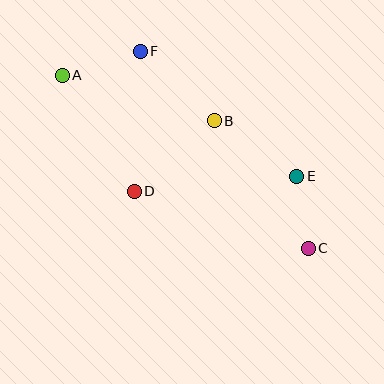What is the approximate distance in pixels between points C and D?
The distance between C and D is approximately 183 pixels.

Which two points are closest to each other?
Points C and E are closest to each other.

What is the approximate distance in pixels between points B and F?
The distance between B and F is approximately 101 pixels.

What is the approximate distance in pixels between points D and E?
The distance between D and E is approximately 163 pixels.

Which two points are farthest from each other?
Points A and C are farthest from each other.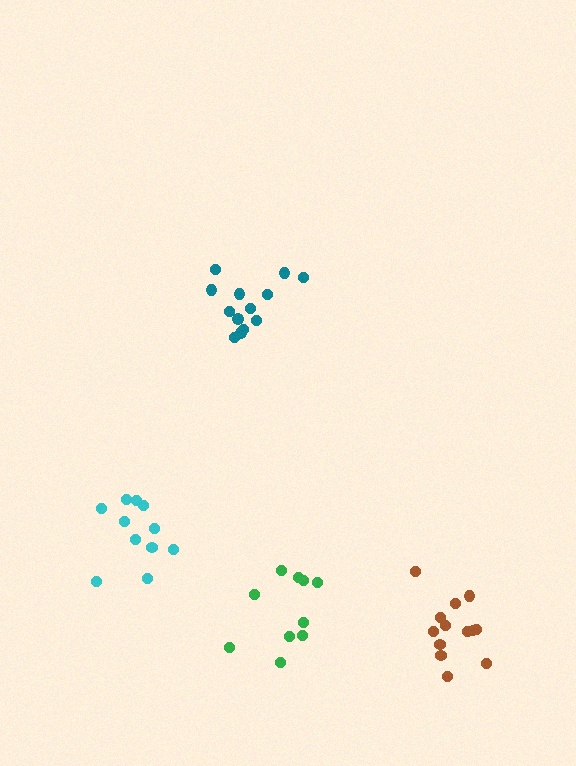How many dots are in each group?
Group 1: 13 dots, Group 2: 11 dots, Group 3: 10 dots, Group 4: 13 dots (47 total).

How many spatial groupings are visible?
There are 4 spatial groupings.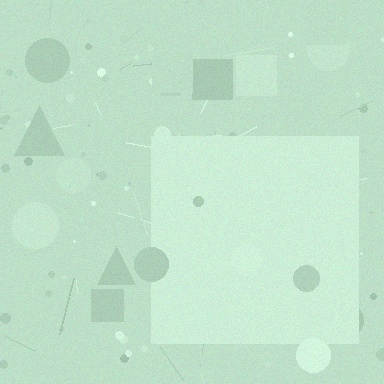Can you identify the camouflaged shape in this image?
The camouflaged shape is a square.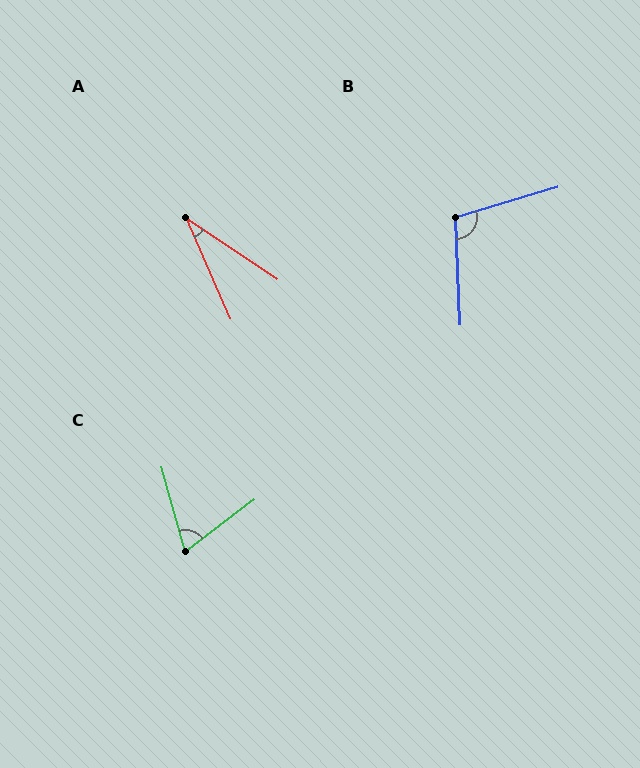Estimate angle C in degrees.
Approximately 69 degrees.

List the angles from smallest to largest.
A (32°), C (69°), B (104°).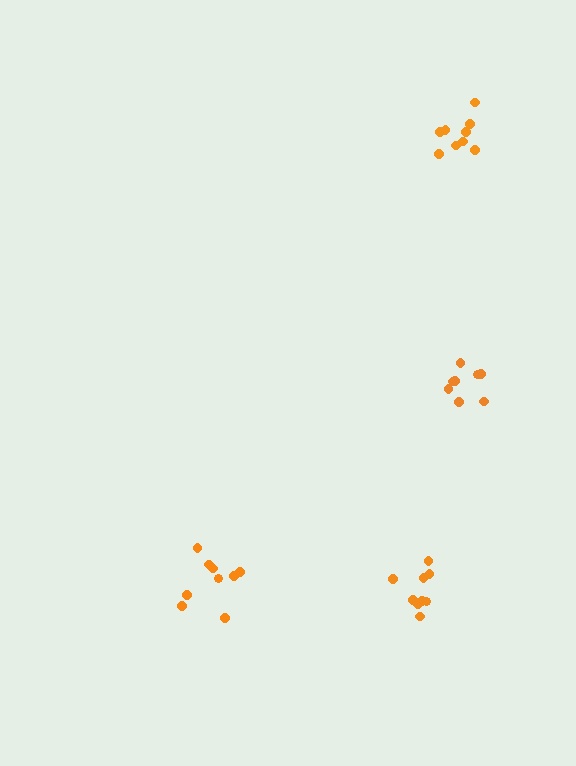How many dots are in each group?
Group 1: 9 dots, Group 2: 9 dots, Group 3: 9 dots, Group 4: 8 dots (35 total).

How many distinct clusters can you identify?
There are 4 distinct clusters.